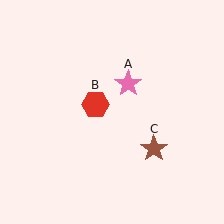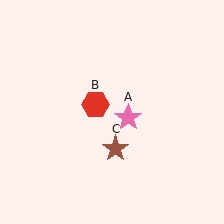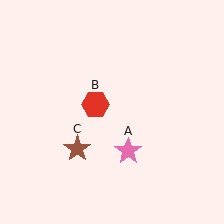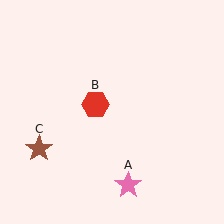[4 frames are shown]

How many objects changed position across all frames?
2 objects changed position: pink star (object A), brown star (object C).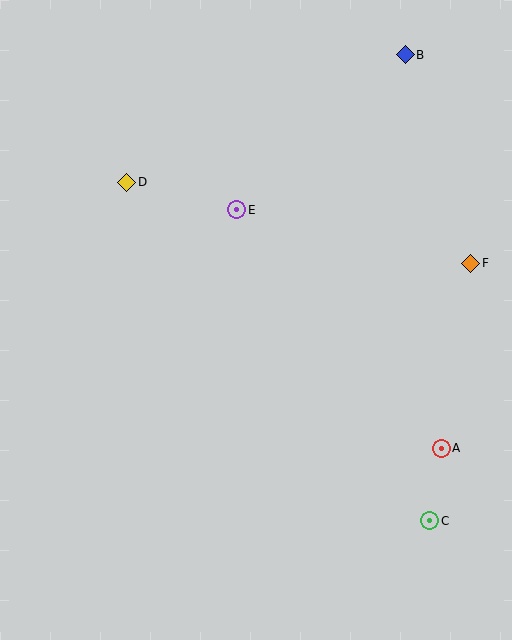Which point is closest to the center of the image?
Point E at (237, 210) is closest to the center.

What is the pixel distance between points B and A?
The distance between B and A is 395 pixels.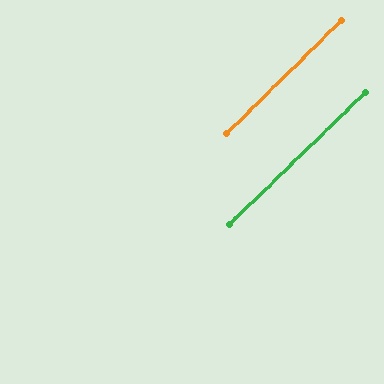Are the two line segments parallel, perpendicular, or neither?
Parallel — their directions differ by only 0.5°.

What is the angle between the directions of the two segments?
Approximately 0 degrees.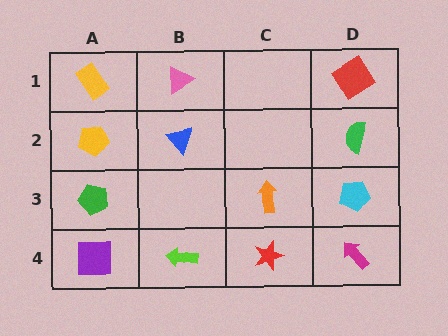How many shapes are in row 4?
4 shapes.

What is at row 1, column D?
A red diamond.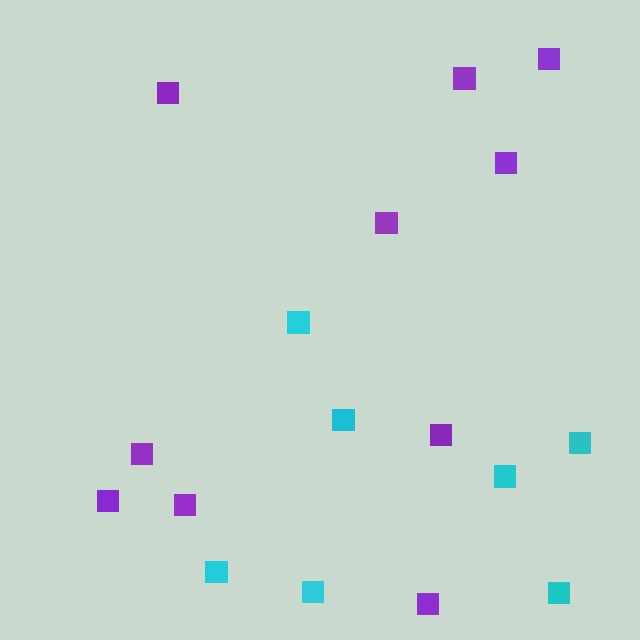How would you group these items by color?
There are 2 groups: one group of cyan squares (7) and one group of purple squares (10).